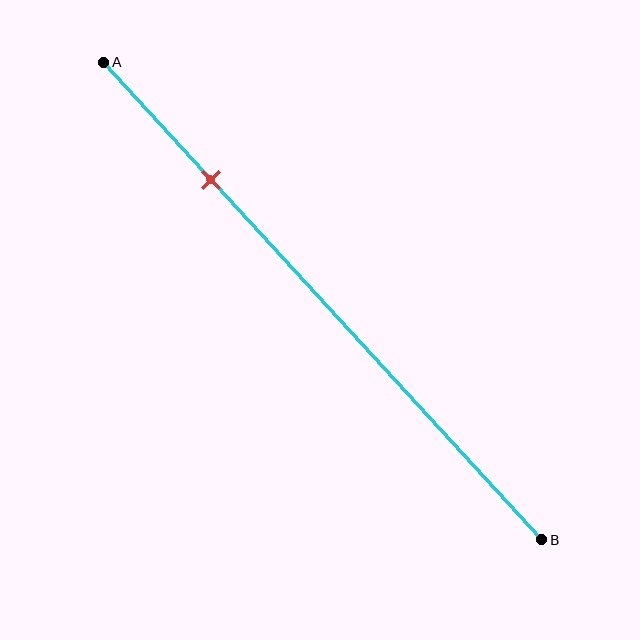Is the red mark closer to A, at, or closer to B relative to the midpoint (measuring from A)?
The red mark is closer to point A than the midpoint of segment AB.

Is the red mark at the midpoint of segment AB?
No, the mark is at about 25% from A, not at the 50% midpoint.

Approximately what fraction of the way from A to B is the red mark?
The red mark is approximately 25% of the way from A to B.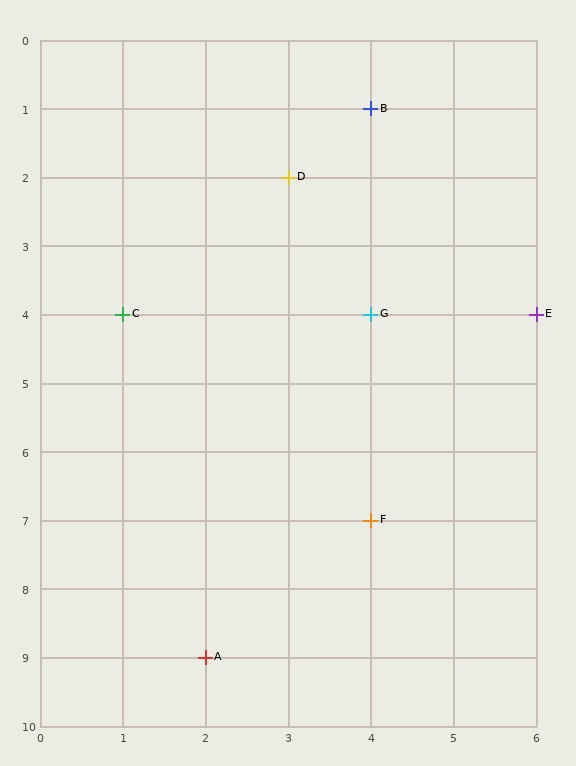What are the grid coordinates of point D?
Point D is at grid coordinates (3, 2).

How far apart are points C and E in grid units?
Points C and E are 5 columns apart.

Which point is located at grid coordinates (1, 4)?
Point C is at (1, 4).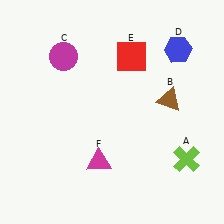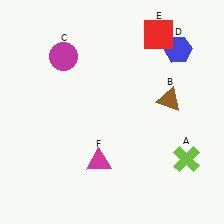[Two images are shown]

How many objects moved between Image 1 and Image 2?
1 object moved between the two images.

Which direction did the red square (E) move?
The red square (E) moved right.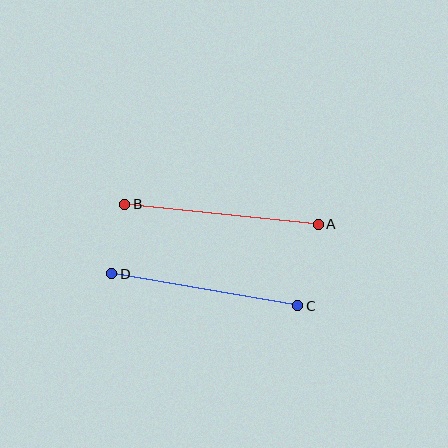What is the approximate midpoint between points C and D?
The midpoint is at approximately (205, 290) pixels.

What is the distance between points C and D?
The distance is approximately 189 pixels.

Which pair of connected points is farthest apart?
Points A and B are farthest apart.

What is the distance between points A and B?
The distance is approximately 195 pixels.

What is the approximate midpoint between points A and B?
The midpoint is at approximately (222, 214) pixels.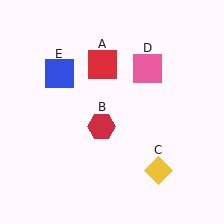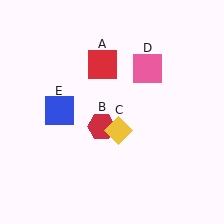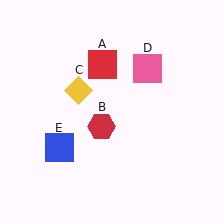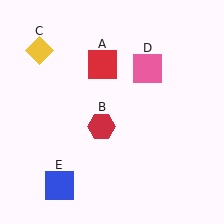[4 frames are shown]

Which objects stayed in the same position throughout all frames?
Red square (object A) and red hexagon (object B) and pink square (object D) remained stationary.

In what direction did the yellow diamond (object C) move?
The yellow diamond (object C) moved up and to the left.